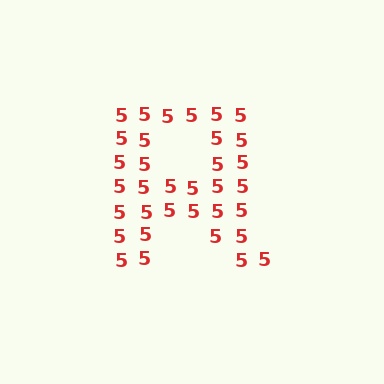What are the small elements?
The small elements are digit 5's.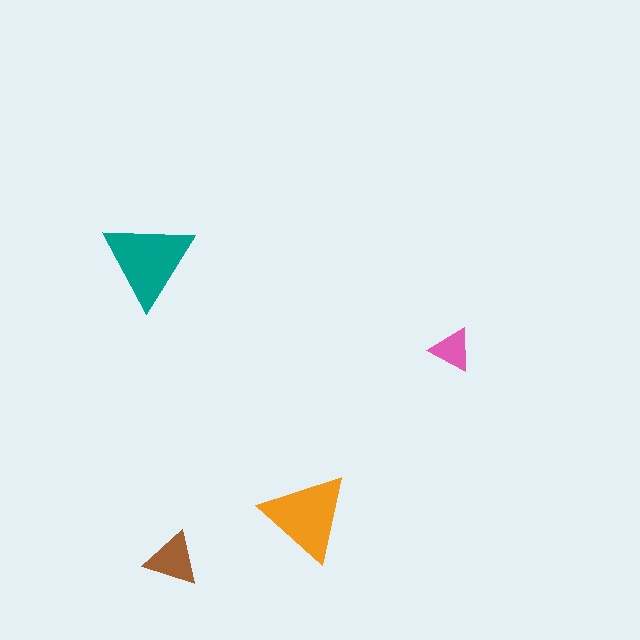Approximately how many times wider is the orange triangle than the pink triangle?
About 2 times wider.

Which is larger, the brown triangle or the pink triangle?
The brown one.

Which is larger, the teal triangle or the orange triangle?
The teal one.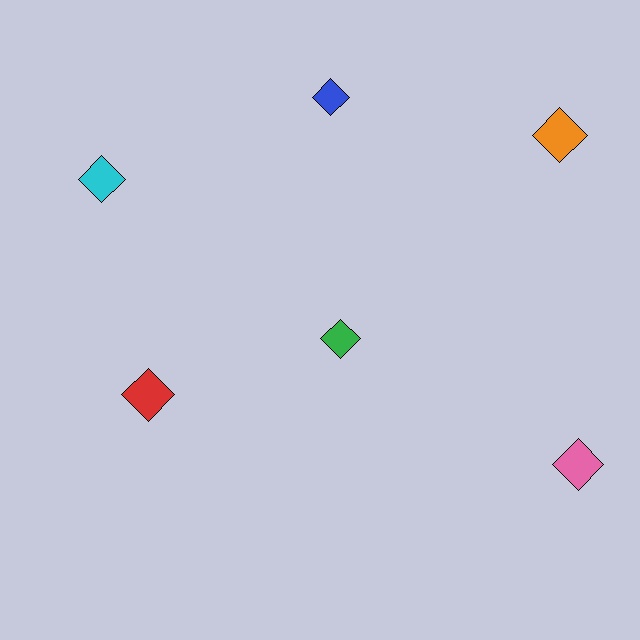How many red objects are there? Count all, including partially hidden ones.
There is 1 red object.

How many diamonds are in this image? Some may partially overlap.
There are 6 diamonds.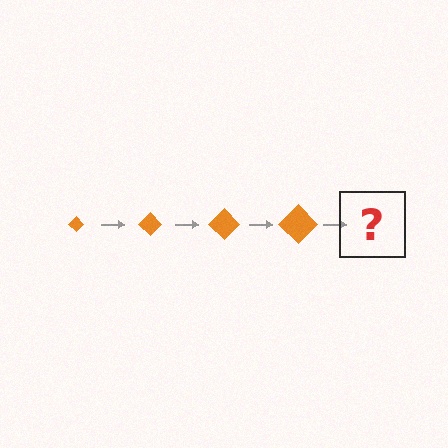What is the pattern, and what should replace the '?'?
The pattern is that the diamond gets progressively larger each step. The '?' should be an orange diamond, larger than the previous one.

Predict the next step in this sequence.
The next step is an orange diamond, larger than the previous one.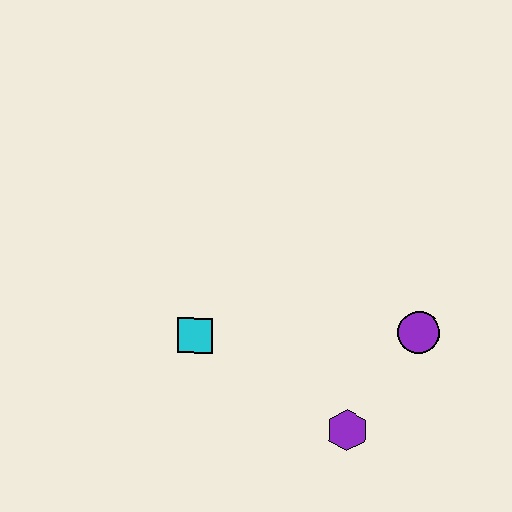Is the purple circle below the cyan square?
No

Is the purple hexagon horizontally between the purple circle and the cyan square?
Yes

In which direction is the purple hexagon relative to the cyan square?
The purple hexagon is to the right of the cyan square.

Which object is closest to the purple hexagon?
The purple circle is closest to the purple hexagon.